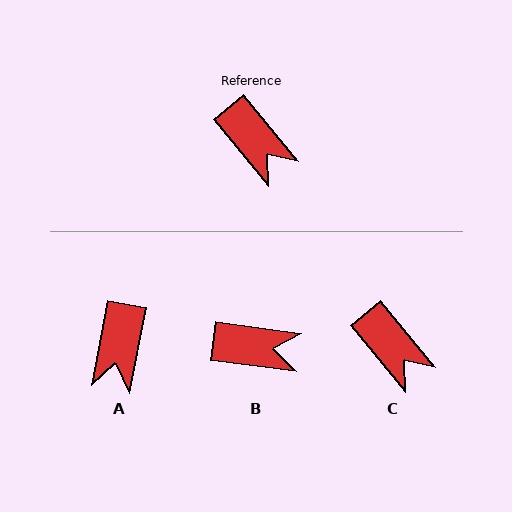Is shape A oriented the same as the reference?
No, it is off by about 50 degrees.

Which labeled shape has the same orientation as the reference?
C.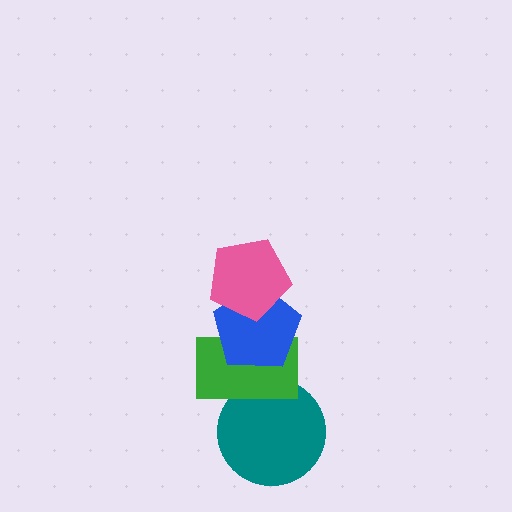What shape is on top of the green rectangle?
The blue pentagon is on top of the green rectangle.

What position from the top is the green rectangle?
The green rectangle is 3rd from the top.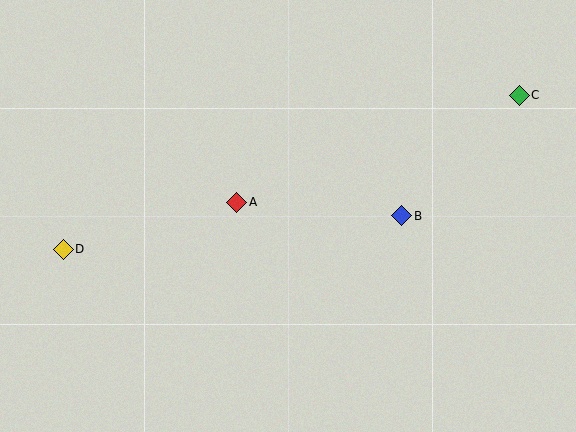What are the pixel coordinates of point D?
Point D is at (63, 249).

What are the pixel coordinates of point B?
Point B is at (402, 216).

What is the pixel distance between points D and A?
The distance between D and A is 180 pixels.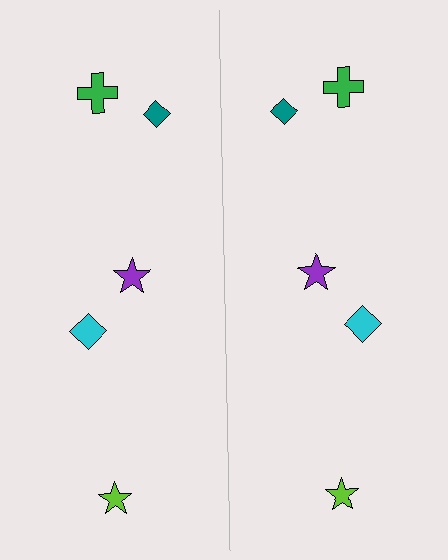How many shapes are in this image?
There are 10 shapes in this image.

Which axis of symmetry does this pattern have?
The pattern has a vertical axis of symmetry running through the center of the image.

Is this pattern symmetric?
Yes, this pattern has bilateral (reflection) symmetry.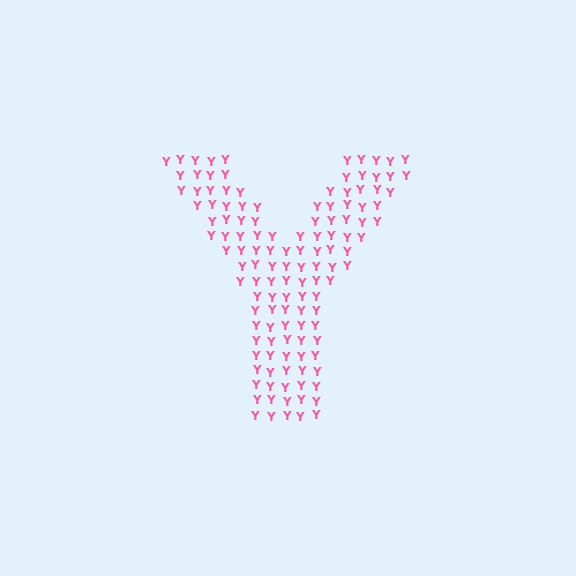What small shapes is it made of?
It is made of small letter Y's.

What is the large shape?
The large shape is the letter Y.